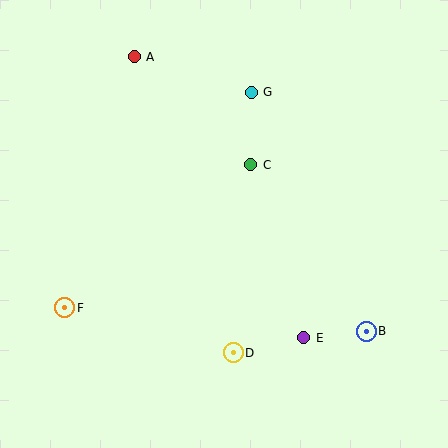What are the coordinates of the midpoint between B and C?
The midpoint between B and C is at (309, 248).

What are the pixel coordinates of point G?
Point G is at (251, 92).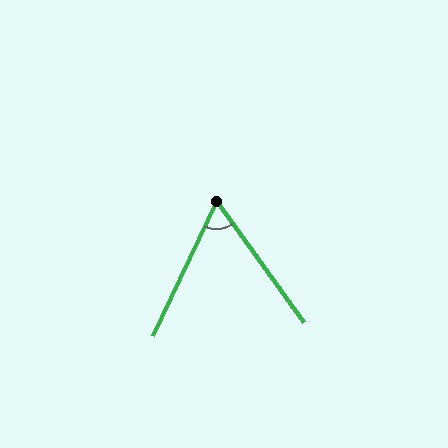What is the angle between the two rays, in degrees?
Approximately 61 degrees.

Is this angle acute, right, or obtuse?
It is acute.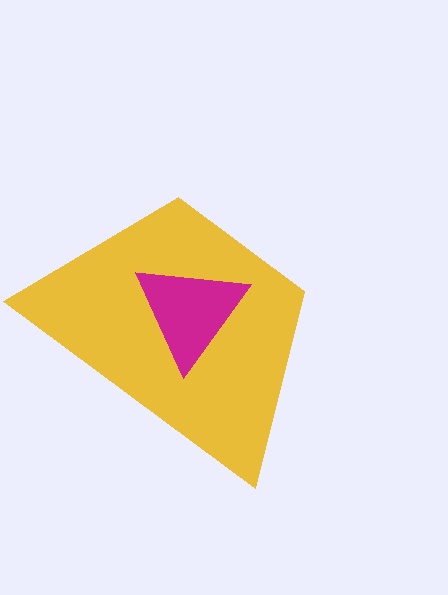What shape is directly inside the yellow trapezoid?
The magenta triangle.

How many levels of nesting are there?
2.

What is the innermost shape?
The magenta triangle.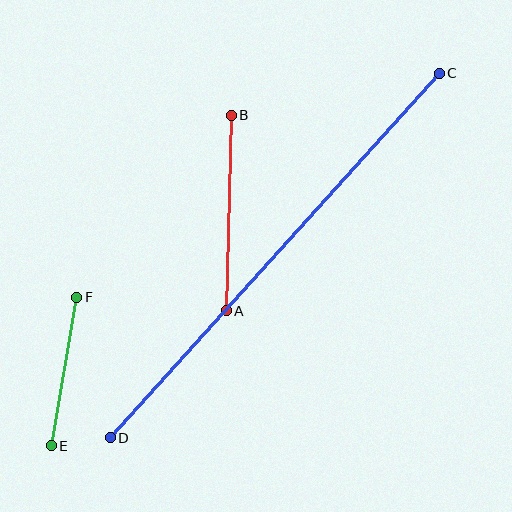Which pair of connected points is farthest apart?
Points C and D are farthest apart.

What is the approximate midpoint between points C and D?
The midpoint is at approximately (275, 255) pixels.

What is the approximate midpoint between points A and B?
The midpoint is at approximately (229, 213) pixels.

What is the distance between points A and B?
The distance is approximately 196 pixels.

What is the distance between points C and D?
The distance is approximately 491 pixels.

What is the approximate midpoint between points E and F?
The midpoint is at approximately (64, 372) pixels.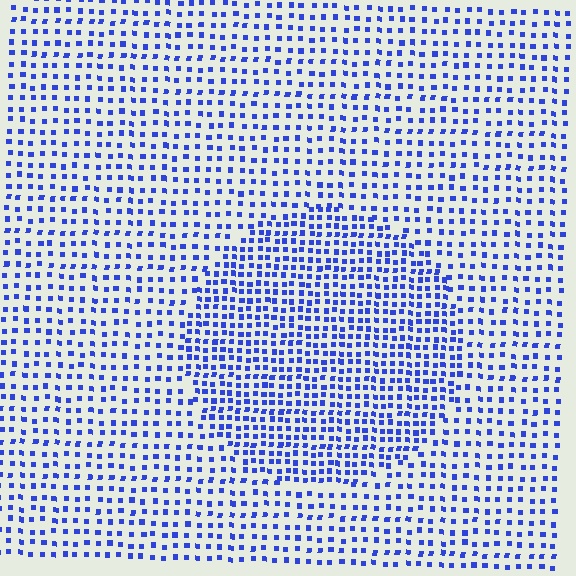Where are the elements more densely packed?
The elements are more densely packed inside the circle boundary.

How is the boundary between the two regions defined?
The boundary is defined by a change in element density (approximately 1.7x ratio). All elements are the same color, size, and shape.